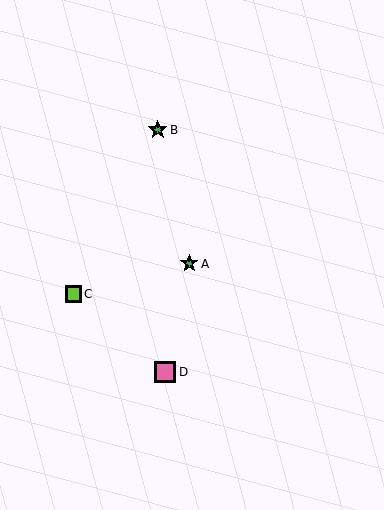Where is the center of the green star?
The center of the green star is at (189, 264).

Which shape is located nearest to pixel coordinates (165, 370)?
The pink square (labeled D) at (165, 372) is nearest to that location.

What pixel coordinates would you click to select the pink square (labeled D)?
Click at (165, 372) to select the pink square D.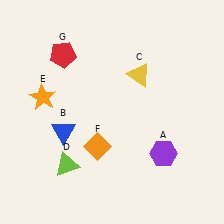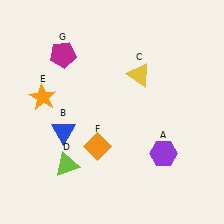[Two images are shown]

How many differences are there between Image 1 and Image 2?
There is 1 difference between the two images.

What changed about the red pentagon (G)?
In Image 1, G is red. In Image 2, it changed to magenta.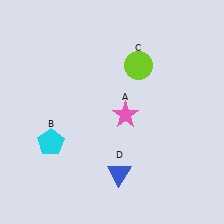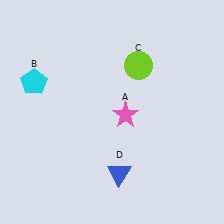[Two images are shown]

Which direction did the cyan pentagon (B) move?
The cyan pentagon (B) moved up.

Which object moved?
The cyan pentagon (B) moved up.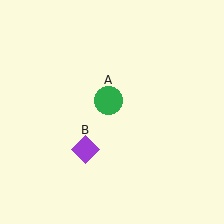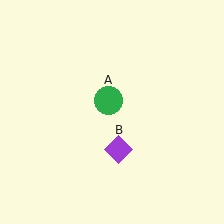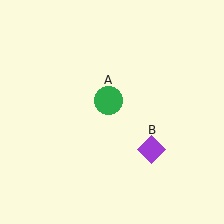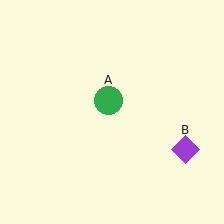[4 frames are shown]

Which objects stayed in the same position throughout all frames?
Green circle (object A) remained stationary.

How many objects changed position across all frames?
1 object changed position: purple diamond (object B).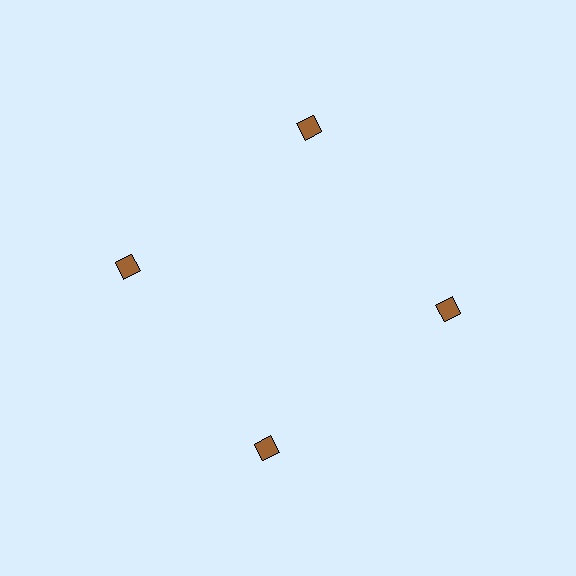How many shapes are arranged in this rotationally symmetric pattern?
There are 4 shapes, arranged in 4 groups of 1.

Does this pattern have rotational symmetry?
Yes, this pattern has 4-fold rotational symmetry. It looks the same after rotating 90 degrees around the center.